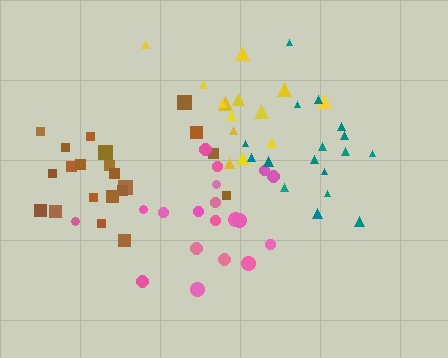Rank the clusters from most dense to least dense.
teal, yellow, brown, pink.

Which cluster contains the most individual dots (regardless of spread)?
Brown (21).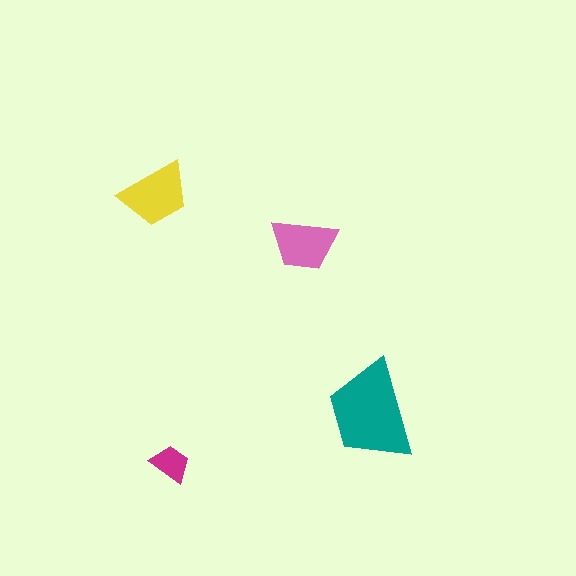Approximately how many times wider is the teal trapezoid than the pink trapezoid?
About 1.5 times wider.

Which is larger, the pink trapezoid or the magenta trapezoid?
The pink one.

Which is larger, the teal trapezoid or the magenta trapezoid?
The teal one.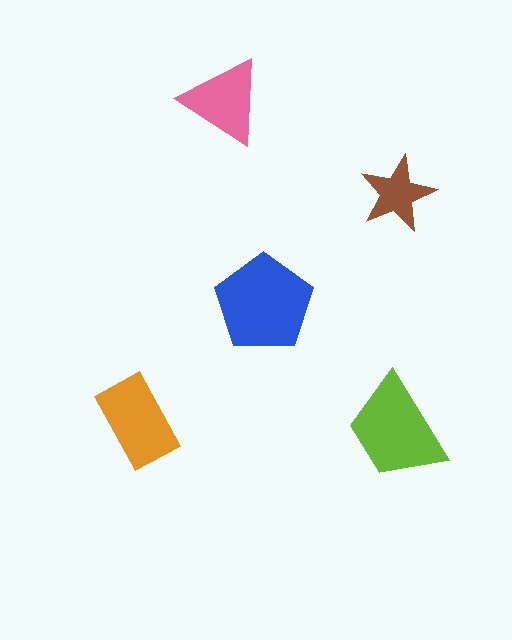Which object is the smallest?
The brown star.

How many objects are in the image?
There are 5 objects in the image.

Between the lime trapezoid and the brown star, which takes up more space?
The lime trapezoid.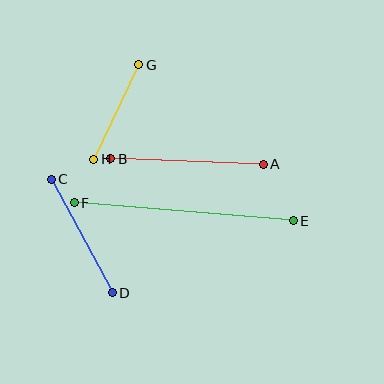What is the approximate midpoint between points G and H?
The midpoint is at approximately (116, 112) pixels.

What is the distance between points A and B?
The distance is approximately 153 pixels.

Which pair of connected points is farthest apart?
Points E and F are farthest apart.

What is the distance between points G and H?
The distance is approximately 105 pixels.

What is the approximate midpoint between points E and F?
The midpoint is at approximately (184, 212) pixels.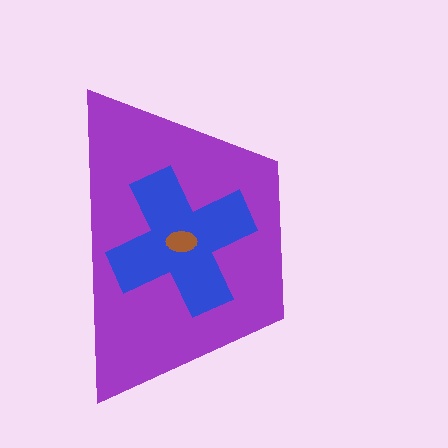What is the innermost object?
The brown ellipse.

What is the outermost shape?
The purple trapezoid.